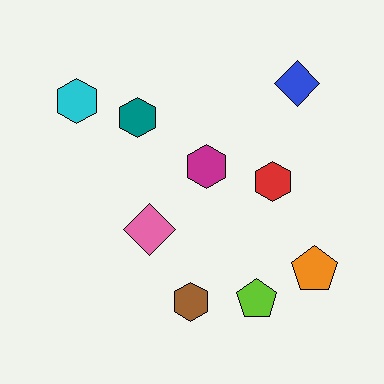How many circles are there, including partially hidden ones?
There are no circles.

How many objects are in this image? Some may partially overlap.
There are 9 objects.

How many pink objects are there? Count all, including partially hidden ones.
There is 1 pink object.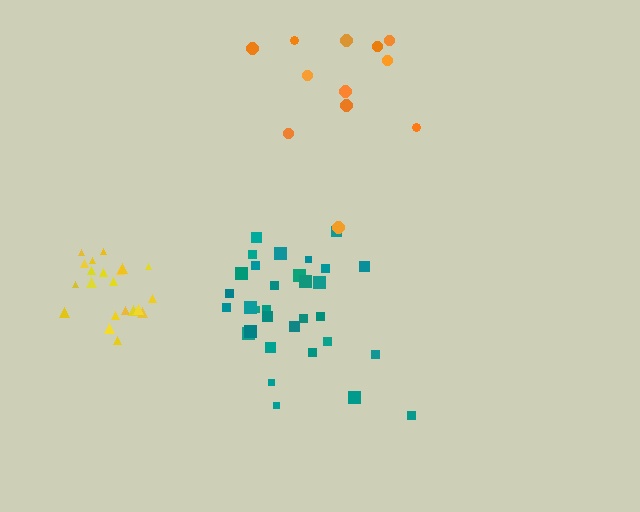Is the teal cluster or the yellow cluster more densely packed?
Yellow.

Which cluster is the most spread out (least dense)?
Orange.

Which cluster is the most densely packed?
Yellow.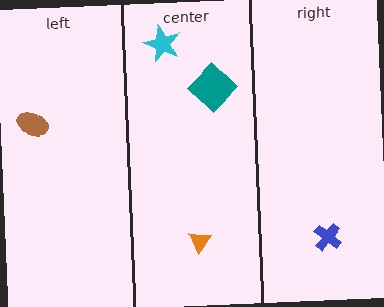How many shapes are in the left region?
1.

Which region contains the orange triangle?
The center region.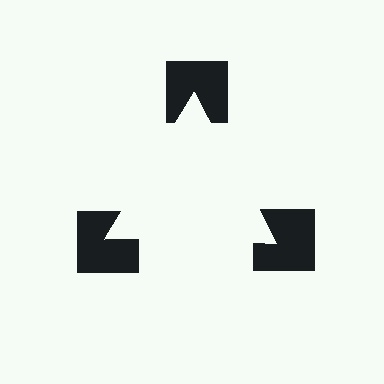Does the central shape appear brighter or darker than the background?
It typically appears slightly brighter than the background, even though no actual brightness change is drawn.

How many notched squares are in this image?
There are 3 — one at each vertex of the illusory triangle.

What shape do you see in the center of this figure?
An illusory triangle — its edges are inferred from the aligned wedge cuts in the notched squares, not physically drawn.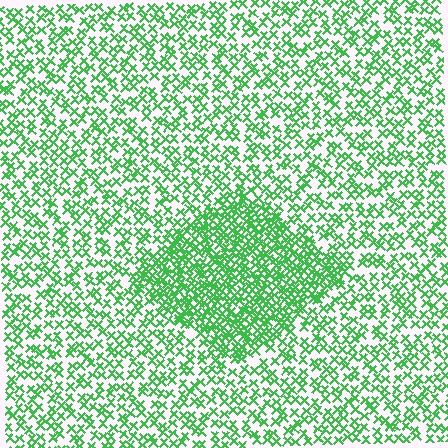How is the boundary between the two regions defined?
The boundary is defined by a change in element density (approximately 2.0x ratio). All elements are the same color, size, and shape.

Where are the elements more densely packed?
The elements are more densely packed inside the diamond boundary.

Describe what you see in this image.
The image contains small green elements arranged at two different densities. A diamond-shaped region is visible where the elements are more densely packed than the surrounding area.